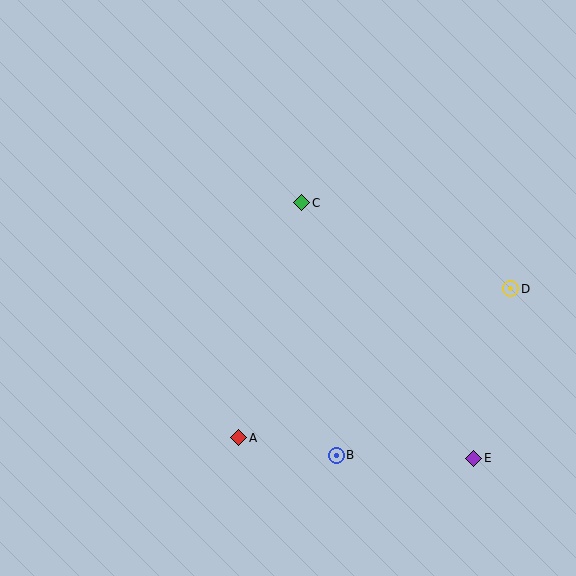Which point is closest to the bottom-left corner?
Point A is closest to the bottom-left corner.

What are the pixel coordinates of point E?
Point E is at (474, 458).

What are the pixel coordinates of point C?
Point C is at (302, 203).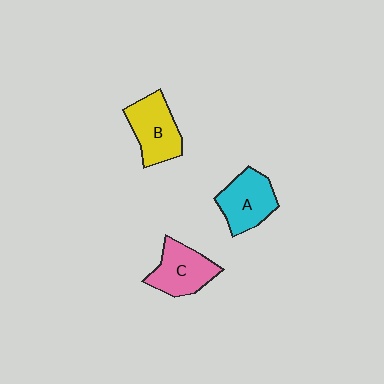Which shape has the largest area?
Shape B (yellow).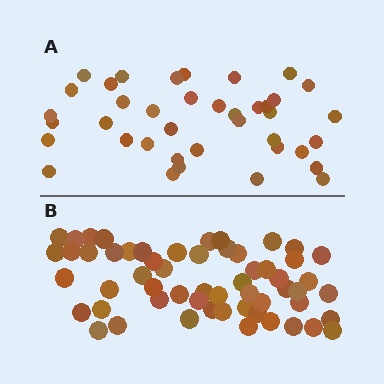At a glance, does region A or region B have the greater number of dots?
Region B (the bottom region) has more dots.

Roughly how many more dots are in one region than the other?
Region B has approximately 20 more dots than region A.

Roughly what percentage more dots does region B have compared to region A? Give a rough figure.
About 45% more.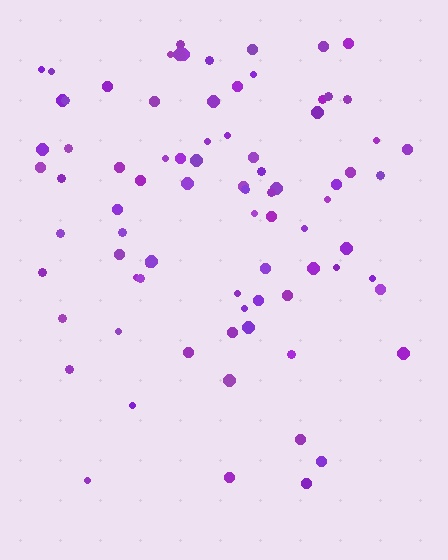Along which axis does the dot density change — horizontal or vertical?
Vertical.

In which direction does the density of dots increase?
From bottom to top, with the top side densest.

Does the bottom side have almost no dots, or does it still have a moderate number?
Still a moderate number, just noticeably fewer than the top.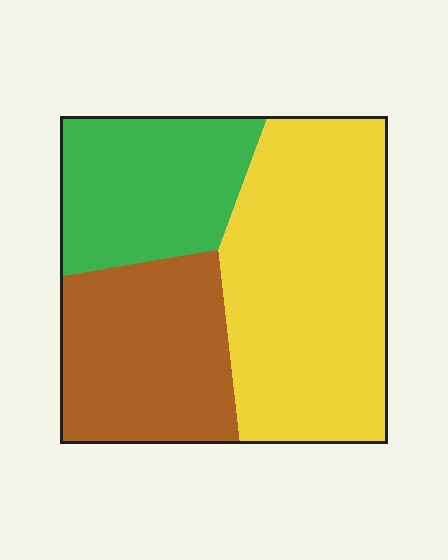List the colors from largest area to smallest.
From largest to smallest: yellow, brown, green.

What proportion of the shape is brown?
Brown takes up about one quarter (1/4) of the shape.